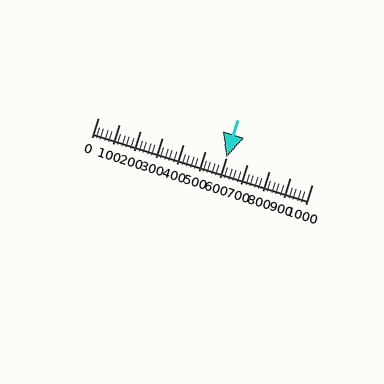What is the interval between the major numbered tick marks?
The major tick marks are spaced 100 units apart.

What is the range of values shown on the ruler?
The ruler shows values from 0 to 1000.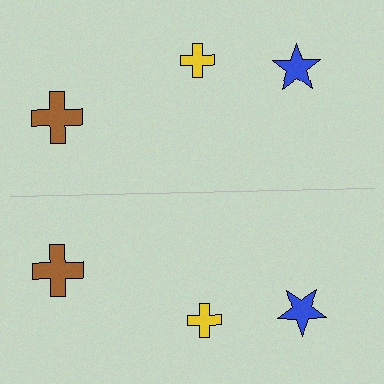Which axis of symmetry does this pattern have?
The pattern has a horizontal axis of symmetry running through the center of the image.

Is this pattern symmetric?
Yes, this pattern has bilateral (reflection) symmetry.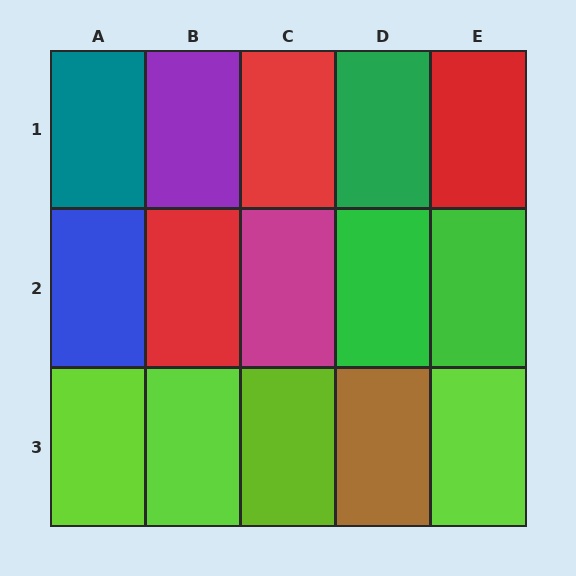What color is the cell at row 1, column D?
Green.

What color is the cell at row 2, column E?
Green.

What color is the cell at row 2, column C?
Magenta.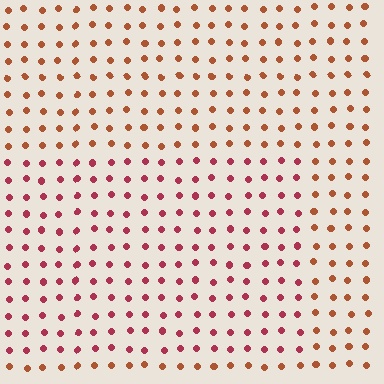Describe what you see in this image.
The image is filled with small brown elements in a uniform arrangement. A rectangle-shaped region is visible where the elements are tinted to a slightly different hue, forming a subtle color boundary.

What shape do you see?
I see a rectangle.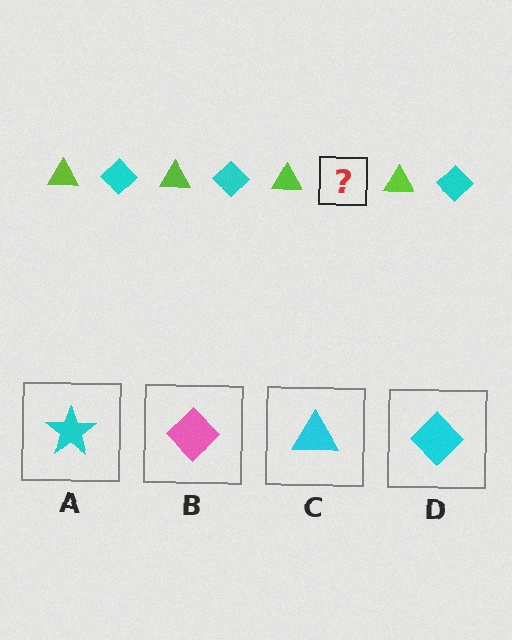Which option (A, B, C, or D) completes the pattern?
D.